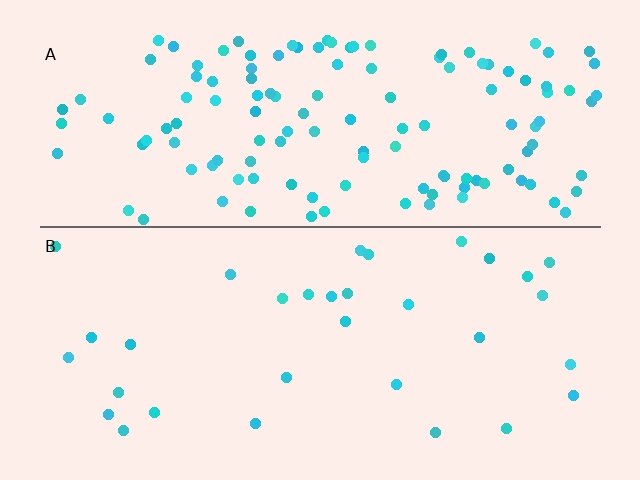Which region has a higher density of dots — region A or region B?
A (the top).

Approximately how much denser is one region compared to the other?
Approximately 4.1× — region A over region B.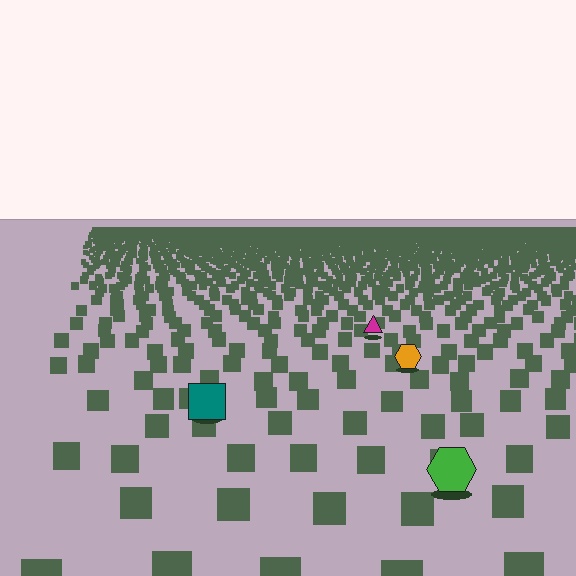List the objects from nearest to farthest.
From nearest to farthest: the green hexagon, the teal square, the orange hexagon, the magenta triangle.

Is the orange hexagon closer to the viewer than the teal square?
No. The teal square is closer — you can tell from the texture gradient: the ground texture is coarser near it.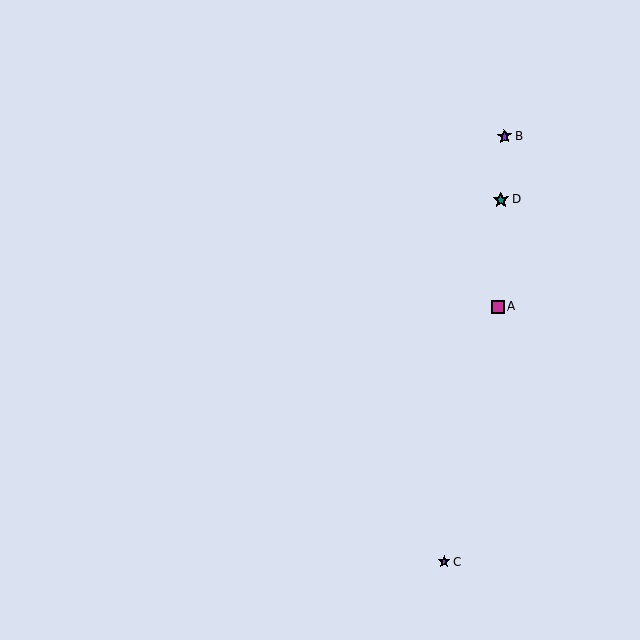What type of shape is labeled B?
Shape B is a purple star.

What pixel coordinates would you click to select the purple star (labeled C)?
Click at (444, 562) to select the purple star C.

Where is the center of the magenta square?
The center of the magenta square is at (498, 307).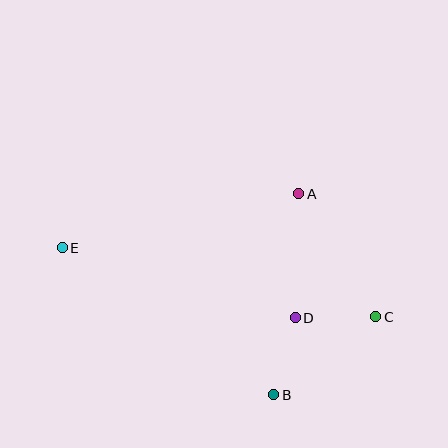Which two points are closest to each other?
Points B and D are closest to each other.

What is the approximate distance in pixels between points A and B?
The distance between A and B is approximately 203 pixels.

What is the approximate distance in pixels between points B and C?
The distance between B and C is approximately 128 pixels.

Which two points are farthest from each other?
Points C and E are farthest from each other.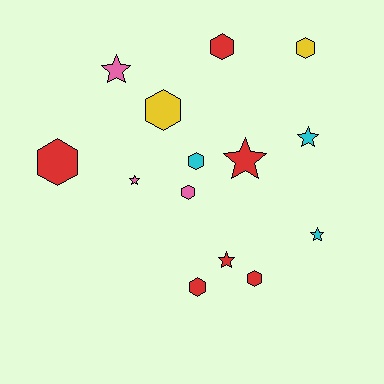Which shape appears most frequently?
Hexagon, with 8 objects.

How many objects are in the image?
There are 14 objects.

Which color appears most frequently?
Red, with 6 objects.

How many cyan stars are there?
There are 2 cyan stars.